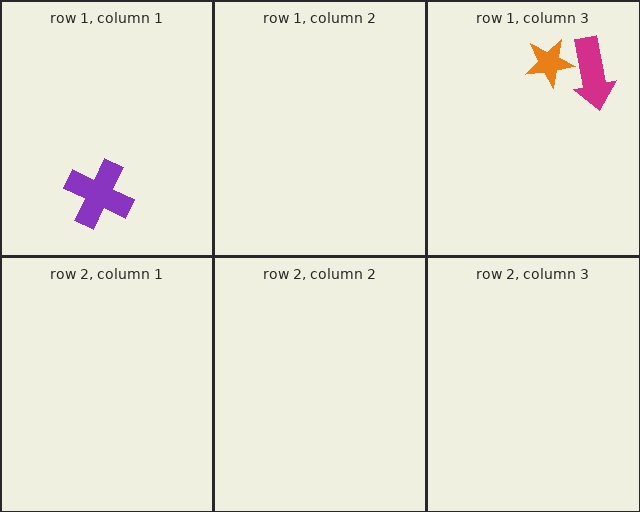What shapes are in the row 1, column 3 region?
The magenta arrow, the orange star.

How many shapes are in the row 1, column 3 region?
2.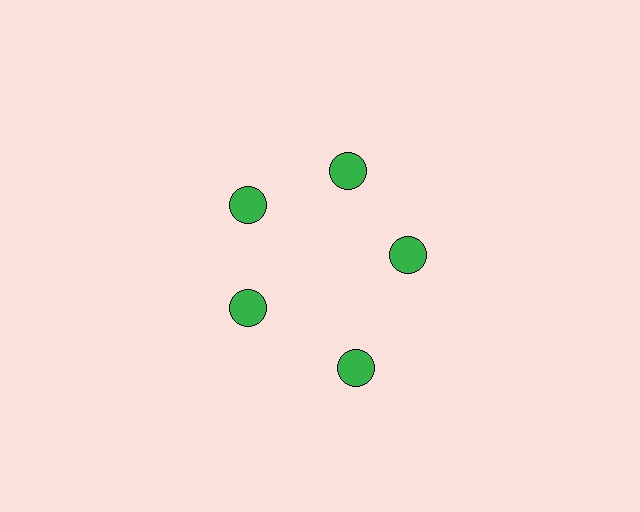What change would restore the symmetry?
The symmetry would be restored by moving it inward, back onto the ring so that all 5 circles sit at equal angles and equal distance from the center.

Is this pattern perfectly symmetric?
No. The 5 green circles are arranged in a ring, but one element near the 5 o'clock position is pushed outward from the center, breaking the 5-fold rotational symmetry.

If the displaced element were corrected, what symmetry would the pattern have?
It would have 5-fold rotational symmetry — the pattern would map onto itself every 72 degrees.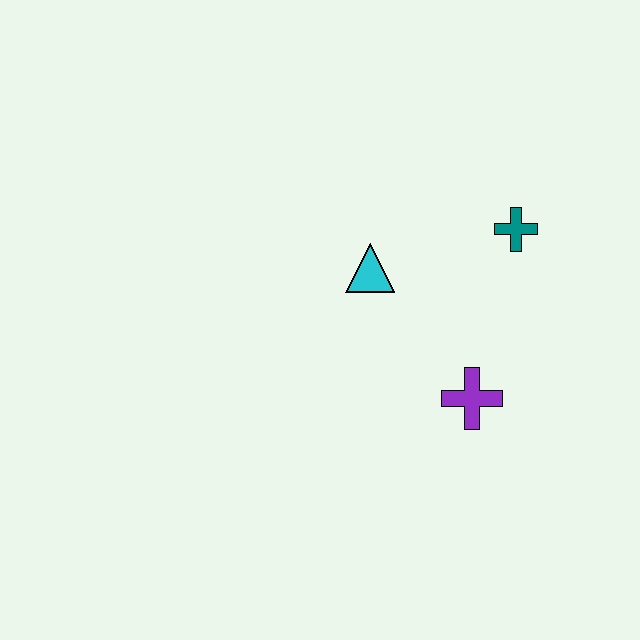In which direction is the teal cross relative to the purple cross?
The teal cross is above the purple cross.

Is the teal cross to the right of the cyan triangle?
Yes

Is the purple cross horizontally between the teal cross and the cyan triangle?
Yes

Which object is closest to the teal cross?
The cyan triangle is closest to the teal cross.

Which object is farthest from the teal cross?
The purple cross is farthest from the teal cross.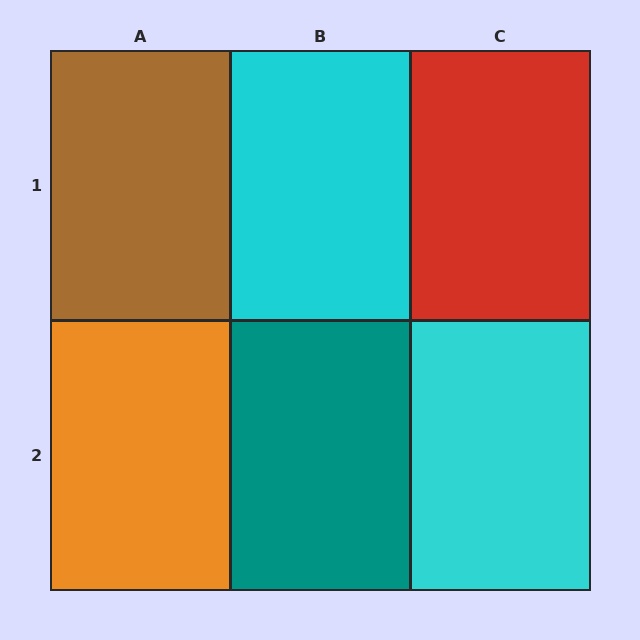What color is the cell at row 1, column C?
Red.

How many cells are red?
1 cell is red.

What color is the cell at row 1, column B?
Cyan.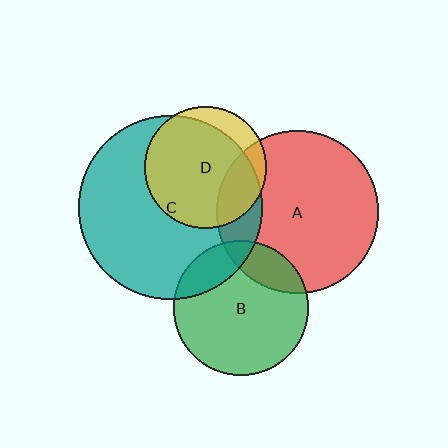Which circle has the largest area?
Circle C (teal).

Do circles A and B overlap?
Yes.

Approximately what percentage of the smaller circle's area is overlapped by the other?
Approximately 20%.